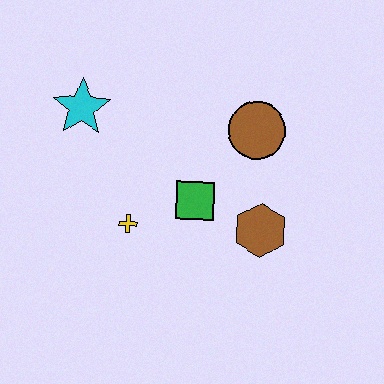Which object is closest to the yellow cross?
The green square is closest to the yellow cross.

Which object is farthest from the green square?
The cyan star is farthest from the green square.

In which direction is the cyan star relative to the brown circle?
The cyan star is to the left of the brown circle.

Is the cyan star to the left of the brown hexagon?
Yes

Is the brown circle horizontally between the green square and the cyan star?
No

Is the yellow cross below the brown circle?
Yes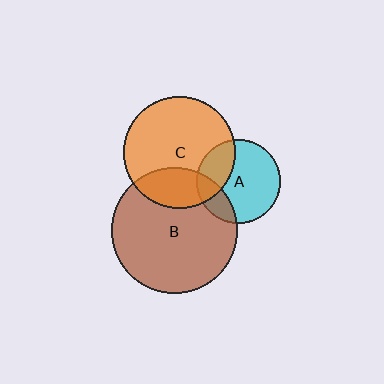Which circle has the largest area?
Circle B (brown).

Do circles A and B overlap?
Yes.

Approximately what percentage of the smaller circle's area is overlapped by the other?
Approximately 20%.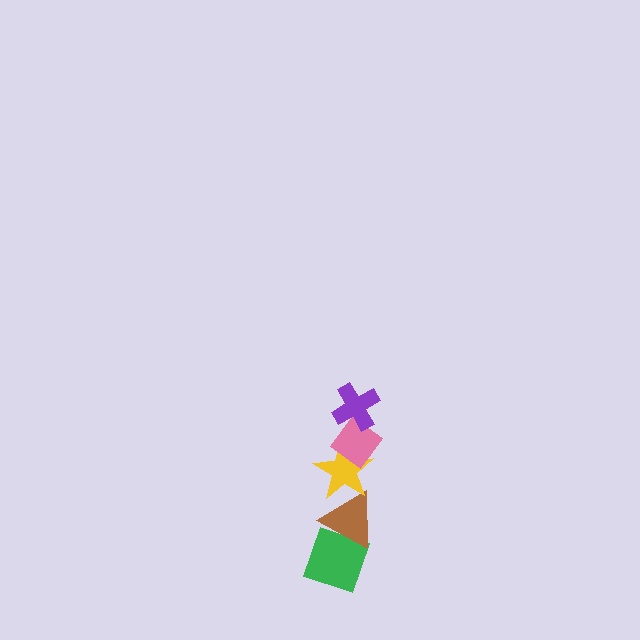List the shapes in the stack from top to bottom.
From top to bottom: the purple cross, the pink diamond, the yellow star, the brown triangle, the green diamond.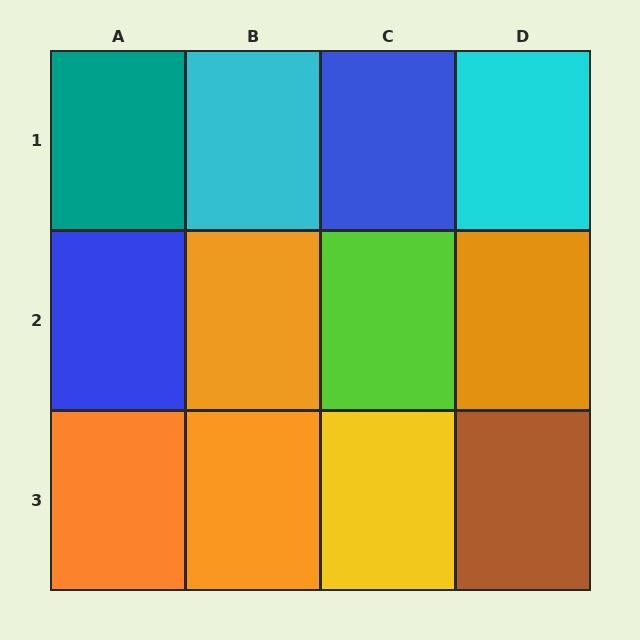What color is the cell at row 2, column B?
Orange.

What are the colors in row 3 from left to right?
Orange, orange, yellow, brown.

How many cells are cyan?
2 cells are cyan.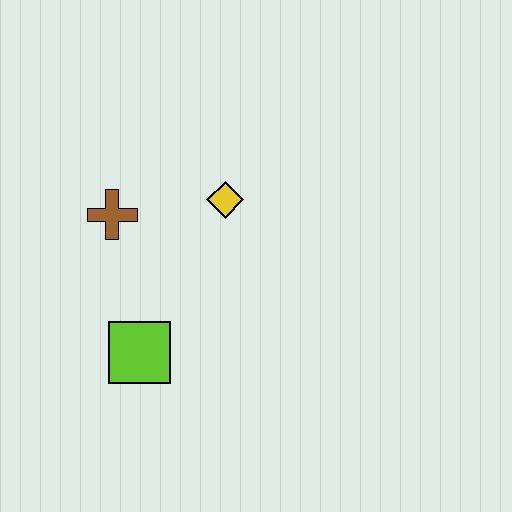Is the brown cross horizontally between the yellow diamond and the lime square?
No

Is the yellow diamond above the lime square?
Yes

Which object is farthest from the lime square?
The yellow diamond is farthest from the lime square.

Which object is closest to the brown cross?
The yellow diamond is closest to the brown cross.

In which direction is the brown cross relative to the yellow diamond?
The brown cross is to the left of the yellow diamond.